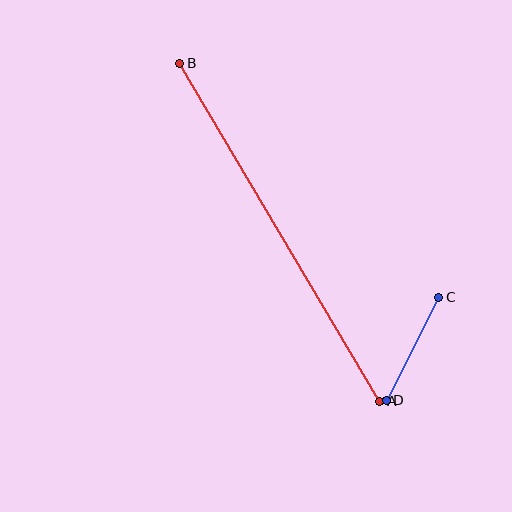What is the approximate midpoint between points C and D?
The midpoint is at approximately (412, 349) pixels.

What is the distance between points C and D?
The distance is approximately 116 pixels.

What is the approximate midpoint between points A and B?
The midpoint is at approximately (280, 232) pixels.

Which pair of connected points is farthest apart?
Points A and B are farthest apart.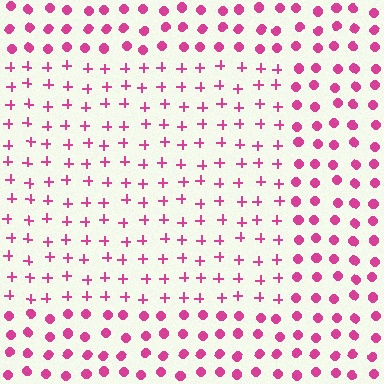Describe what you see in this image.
The image is filled with small magenta elements arranged in a uniform grid. A rectangle-shaped region contains plus signs, while the surrounding area contains circles. The boundary is defined purely by the change in element shape.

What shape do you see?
I see a rectangle.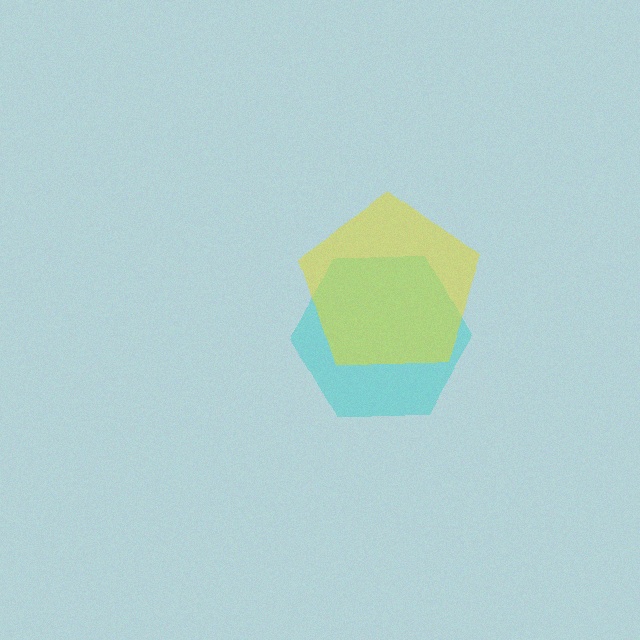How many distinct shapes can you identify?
There are 2 distinct shapes: a cyan hexagon, a yellow pentagon.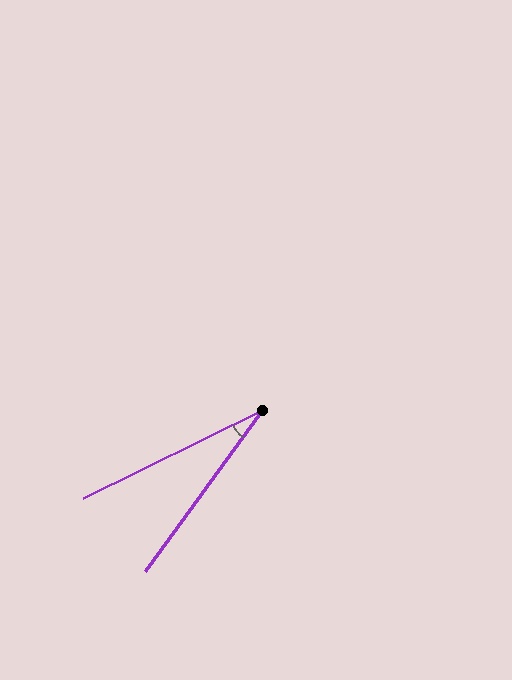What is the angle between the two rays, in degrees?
Approximately 28 degrees.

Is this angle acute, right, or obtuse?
It is acute.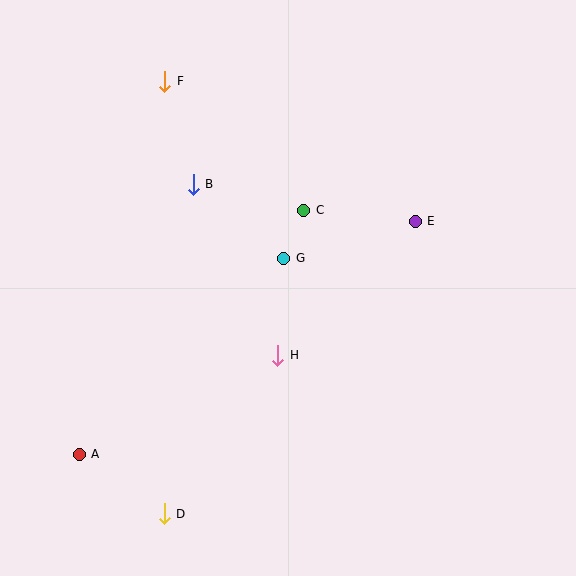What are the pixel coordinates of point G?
Point G is at (284, 258).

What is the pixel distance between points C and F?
The distance between C and F is 190 pixels.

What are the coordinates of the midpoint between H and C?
The midpoint between H and C is at (291, 283).